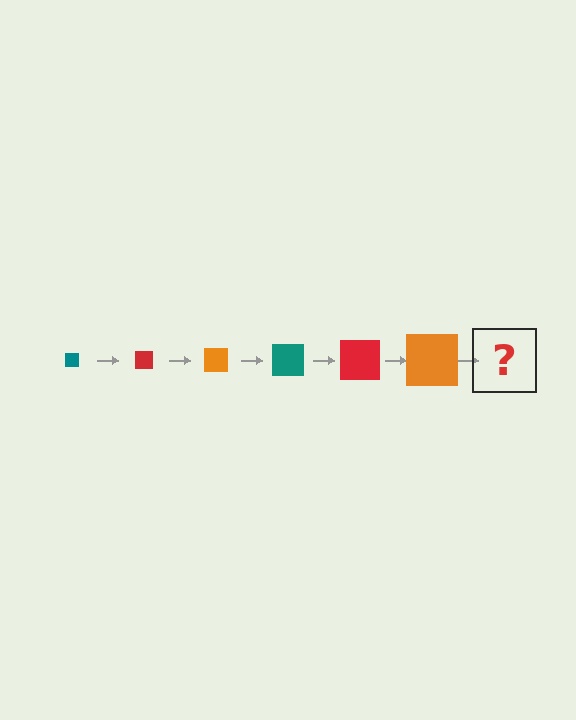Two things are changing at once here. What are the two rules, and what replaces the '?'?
The two rules are that the square grows larger each step and the color cycles through teal, red, and orange. The '?' should be a teal square, larger than the previous one.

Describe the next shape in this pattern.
It should be a teal square, larger than the previous one.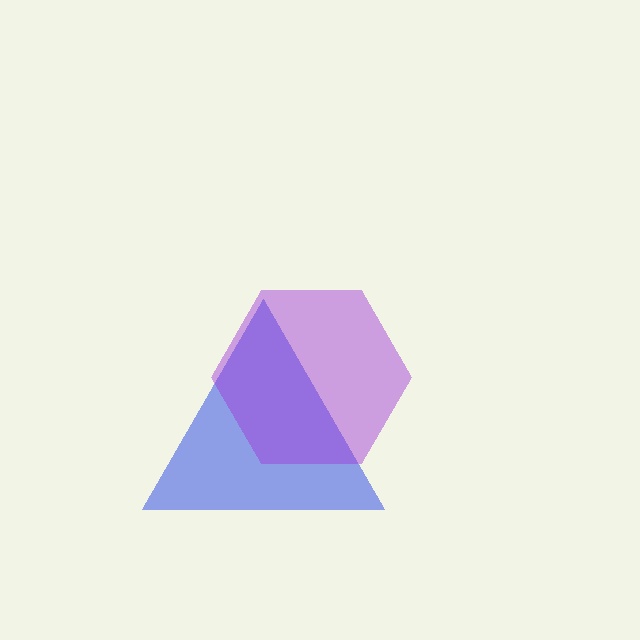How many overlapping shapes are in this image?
There are 2 overlapping shapes in the image.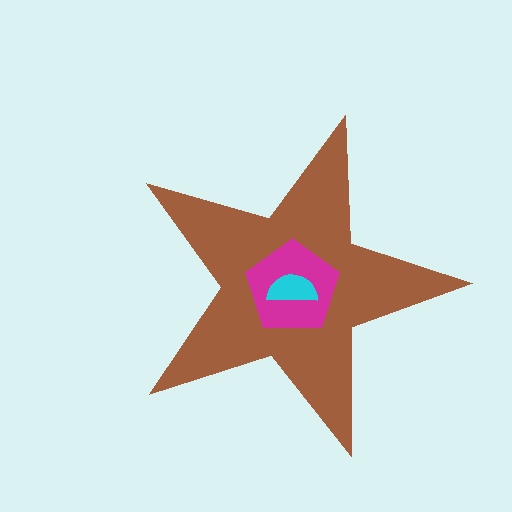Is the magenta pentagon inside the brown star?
Yes.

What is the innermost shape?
The cyan semicircle.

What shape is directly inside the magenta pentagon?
The cyan semicircle.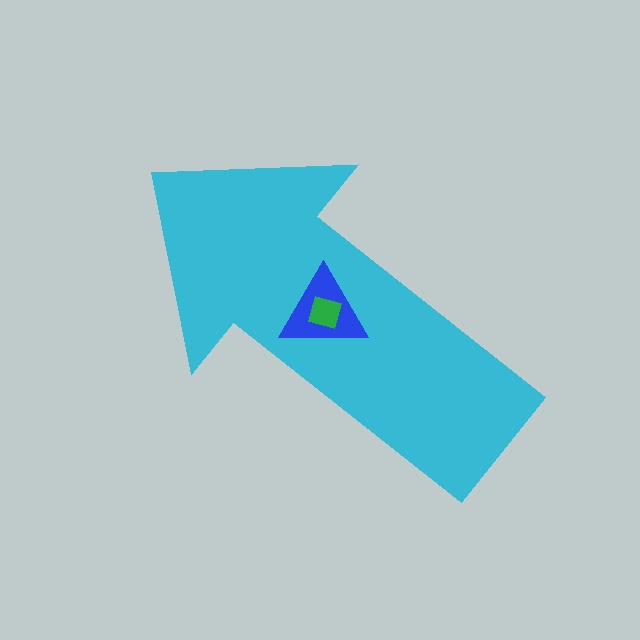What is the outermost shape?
The cyan arrow.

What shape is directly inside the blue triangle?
The green square.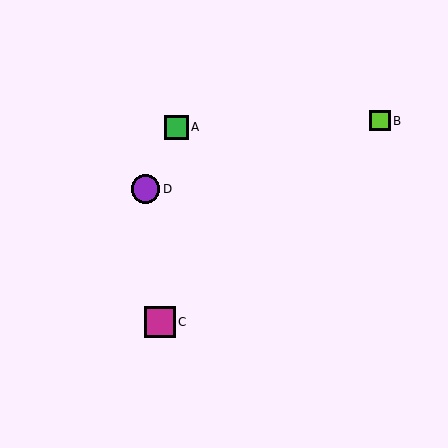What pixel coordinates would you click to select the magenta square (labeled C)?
Click at (160, 322) to select the magenta square C.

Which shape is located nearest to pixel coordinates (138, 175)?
The purple circle (labeled D) at (145, 189) is nearest to that location.